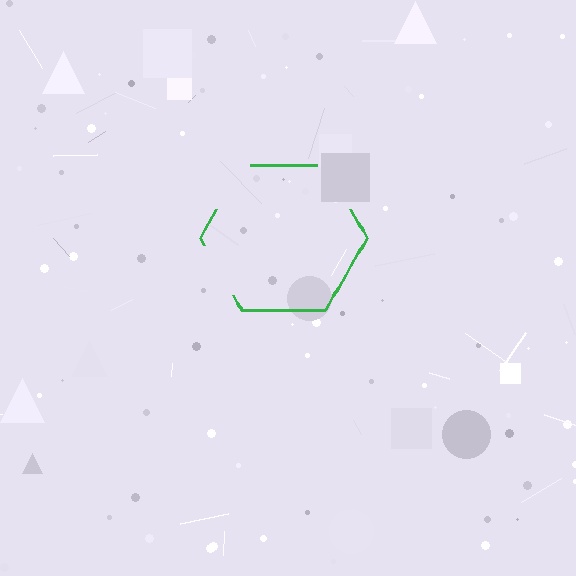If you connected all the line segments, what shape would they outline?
They would outline a hexagon.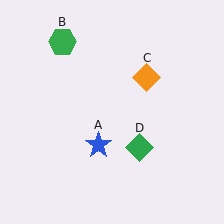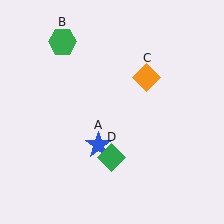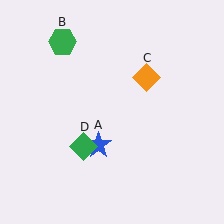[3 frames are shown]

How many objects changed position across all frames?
1 object changed position: green diamond (object D).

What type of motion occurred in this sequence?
The green diamond (object D) rotated clockwise around the center of the scene.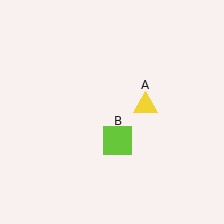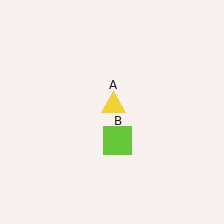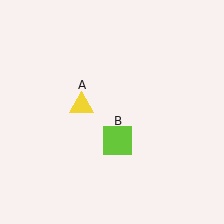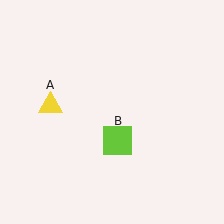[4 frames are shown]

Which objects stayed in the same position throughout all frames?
Lime square (object B) remained stationary.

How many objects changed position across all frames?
1 object changed position: yellow triangle (object A).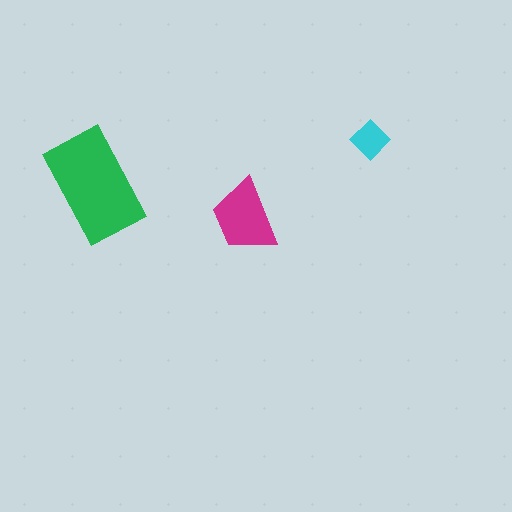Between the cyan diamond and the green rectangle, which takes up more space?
The green rectangle.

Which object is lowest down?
The magenta trapezoid is bottommost.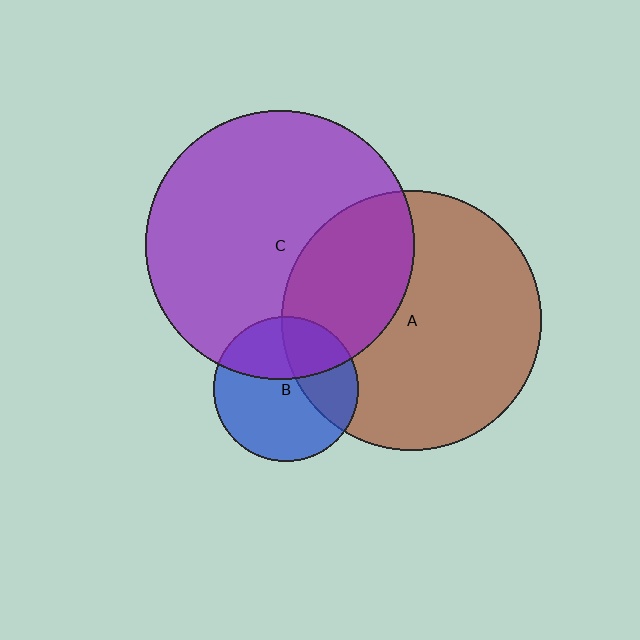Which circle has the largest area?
Circle C (purple).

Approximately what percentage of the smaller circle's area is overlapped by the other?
Approximately 35%.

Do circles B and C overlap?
Yes.